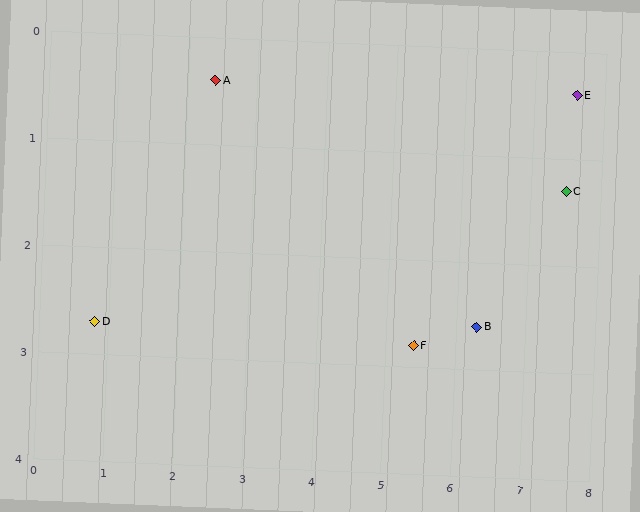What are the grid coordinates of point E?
Point E is at approximately (7.6, 0.4).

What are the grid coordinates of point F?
Point F is at approximately (5.4, 2.8).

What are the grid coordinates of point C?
Point C is at approximately (7.5, 1.3).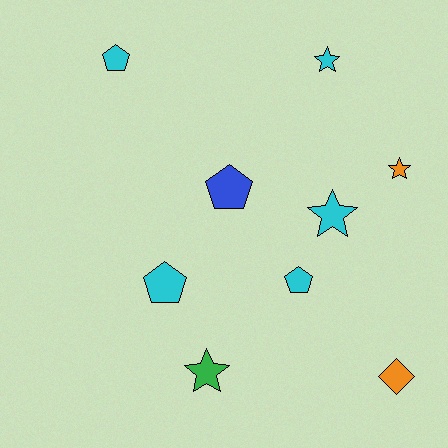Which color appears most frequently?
Cyan, with 5 objects.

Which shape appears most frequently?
Pentagon, with 4 objects.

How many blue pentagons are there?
There is 1 blue pentagon.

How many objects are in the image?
There are 9 objects.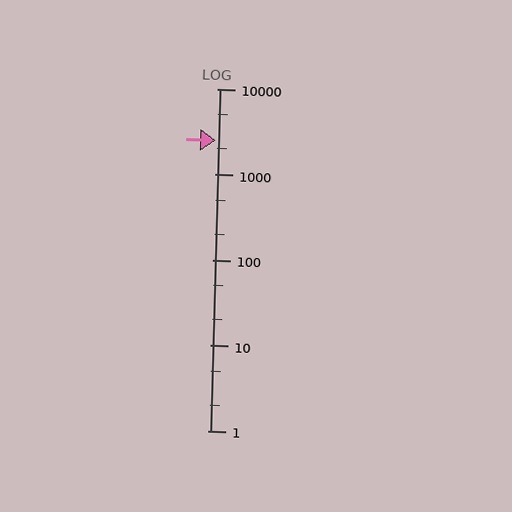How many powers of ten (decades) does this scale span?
The scale spans 4 decades, from 1 to 10000.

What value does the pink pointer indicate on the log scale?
The pointer indicates approximately 2500.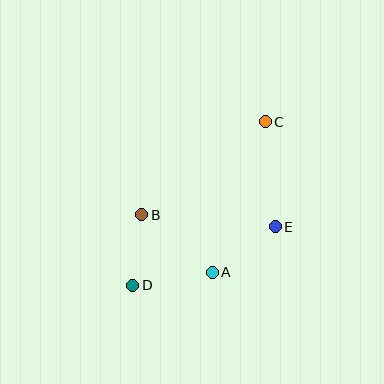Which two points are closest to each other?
Points B and D are closest to each other.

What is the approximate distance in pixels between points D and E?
The distance between D and E is approximately 154 pixels.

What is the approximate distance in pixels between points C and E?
The distance between C and E is approximately 105 pixels.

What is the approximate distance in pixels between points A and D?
The distance between A and D is approximately 81 pixels.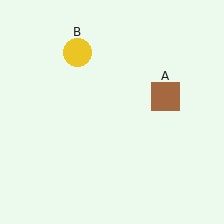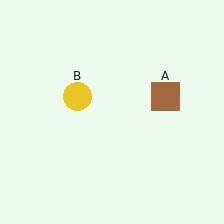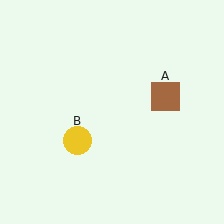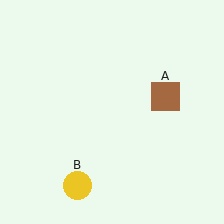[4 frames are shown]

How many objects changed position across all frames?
1 object changed position: yellow circle (object B).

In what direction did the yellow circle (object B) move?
The yellow circle (object B) moved down.